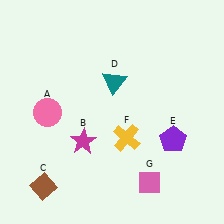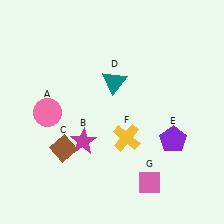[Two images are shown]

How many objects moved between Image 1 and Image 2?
1 object moved between the two images.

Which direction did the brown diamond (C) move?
The brown diamond (C) moved up.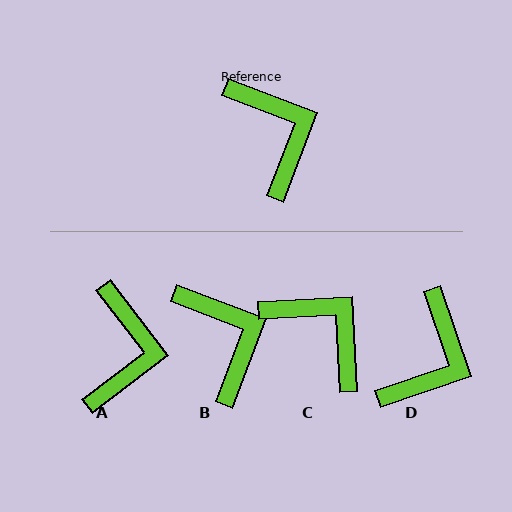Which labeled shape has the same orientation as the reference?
B.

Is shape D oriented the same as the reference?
No, it is off by about 50 degrees.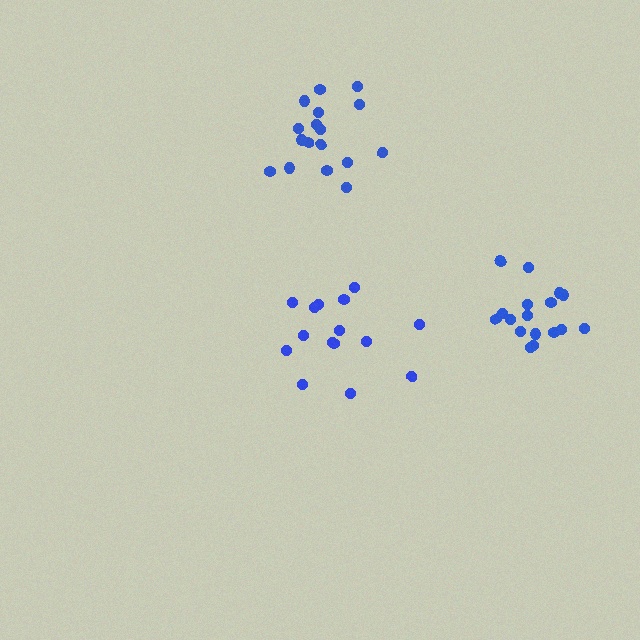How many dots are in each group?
Group 1: 15 dots, Group 2: 17 dots, Group 3: 17 dots (49 total).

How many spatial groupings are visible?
There are 3 spatial groupings.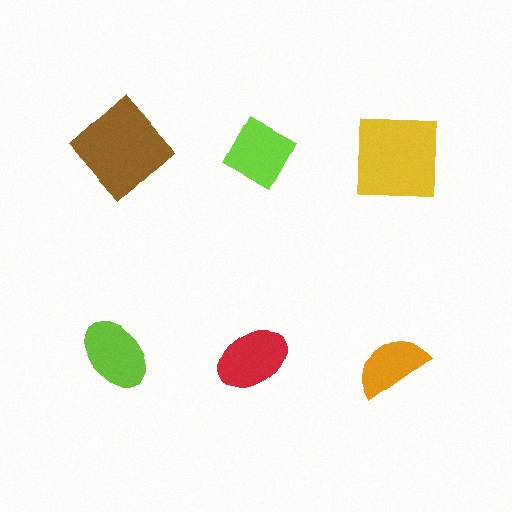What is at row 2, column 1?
A lime ellipse.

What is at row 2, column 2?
A red ellipse.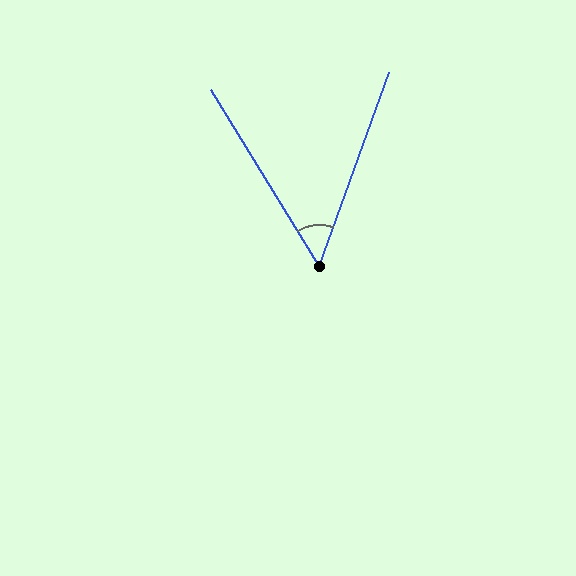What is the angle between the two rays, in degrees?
Approximately 51 degrees.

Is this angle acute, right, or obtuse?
It is acute.